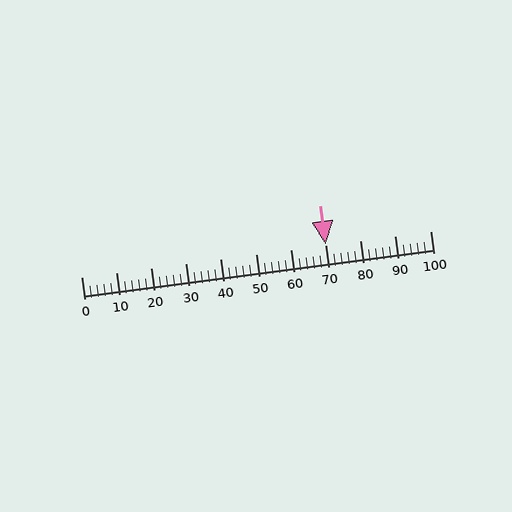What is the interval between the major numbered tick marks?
The major tick marks are spaced 10 units apart.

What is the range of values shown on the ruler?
The ruler shows values from 0 to 100.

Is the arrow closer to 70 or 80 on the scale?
The arrow is closer to 70.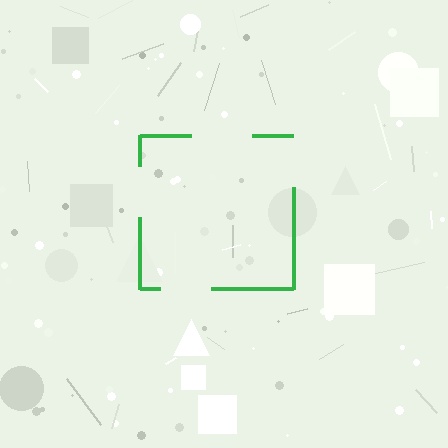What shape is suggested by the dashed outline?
The dashed outline suggests a square.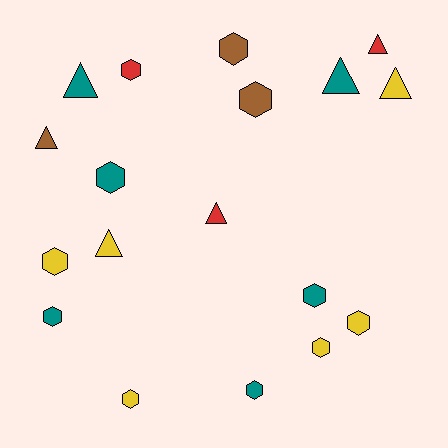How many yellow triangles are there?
There are 2 yellow triangles.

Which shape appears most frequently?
Hexagon, with 11 objects.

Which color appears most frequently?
Yellow, with 6 objects.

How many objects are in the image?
There are 18 objects.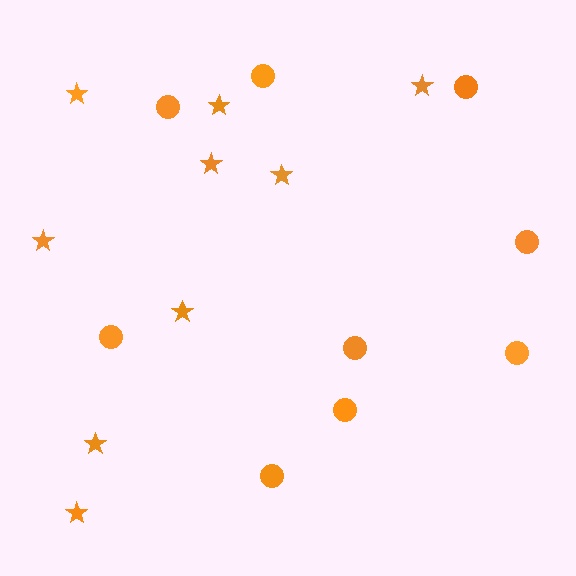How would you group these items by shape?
There are 2 groups: one group of circles (9) and one group of stars (9).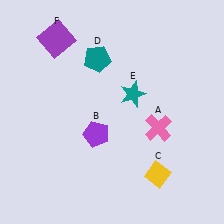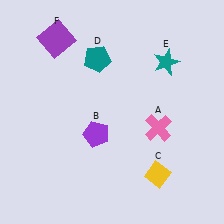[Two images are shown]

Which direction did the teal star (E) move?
The teal star (E) moved right.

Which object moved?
The teal star (E) moved right.